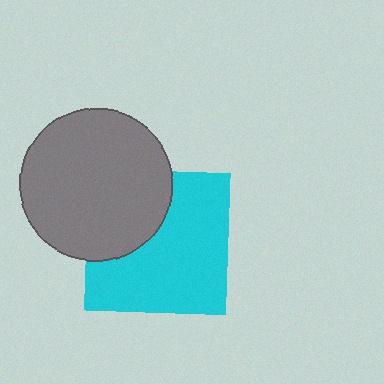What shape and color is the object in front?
The object in front is a gray circle.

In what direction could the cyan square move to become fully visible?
The cyan square could move toward the lower-right. That would shift it out from behind the gray circle entirely.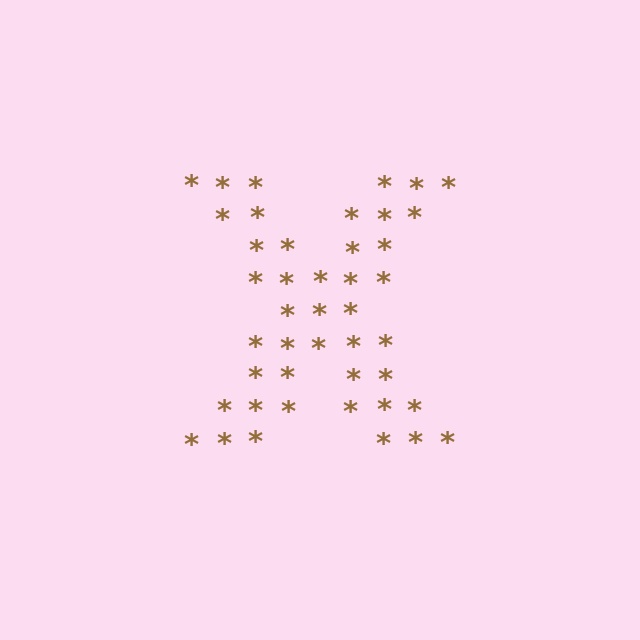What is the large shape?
The large shape is the letter X.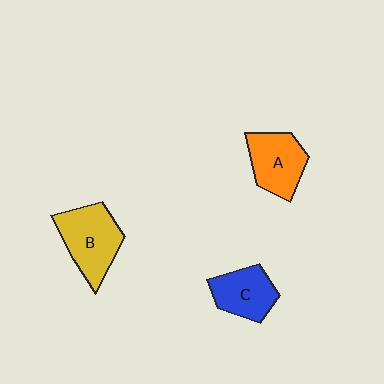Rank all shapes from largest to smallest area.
From largest to smallest: B (yellow), A (orange), C (blue).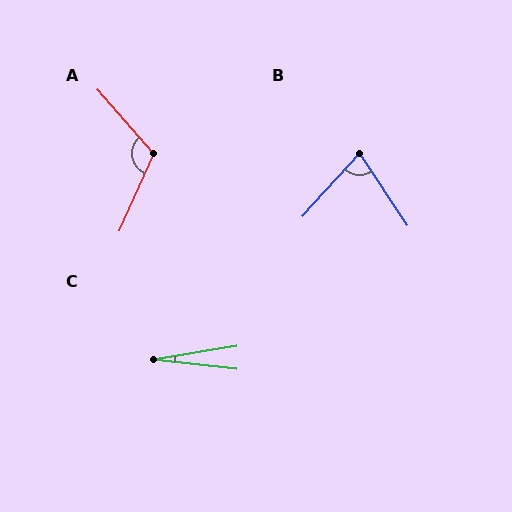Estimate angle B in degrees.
Approximately 76 degrees.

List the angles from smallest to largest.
C (15°), B (76°), A (115°).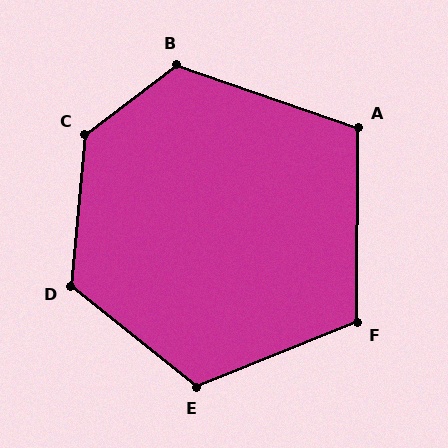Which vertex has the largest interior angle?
C, at approximately 132 degrees.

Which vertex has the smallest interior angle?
A, at approximately 108 degrees.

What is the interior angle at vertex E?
Approximately 119 degrees (obtuse).